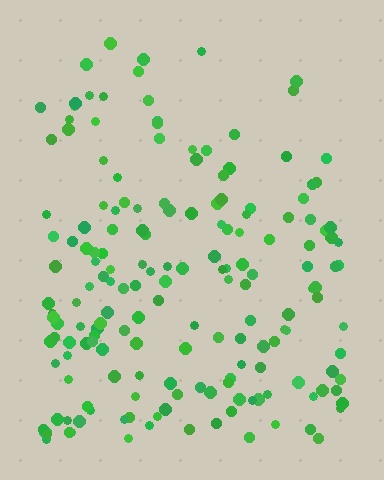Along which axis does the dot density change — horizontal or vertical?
Vertical.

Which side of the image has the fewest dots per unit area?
The top.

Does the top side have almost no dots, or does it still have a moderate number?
Still a moderate number, just noticeably fewer than the bottom.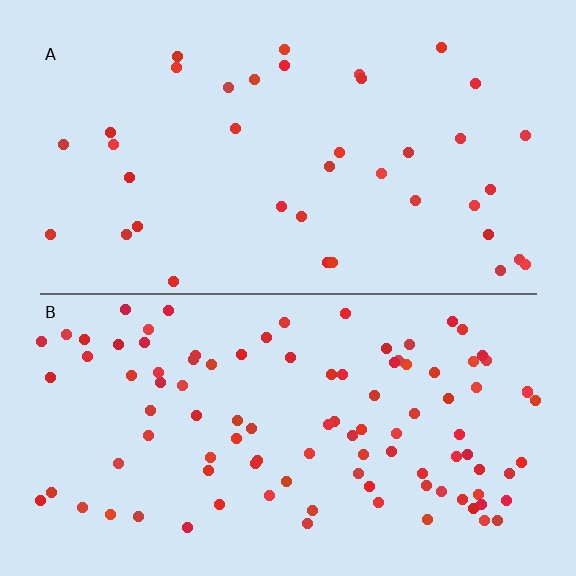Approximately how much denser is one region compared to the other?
Approximately 2.7× — region B over region A.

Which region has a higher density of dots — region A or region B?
B (the bottom).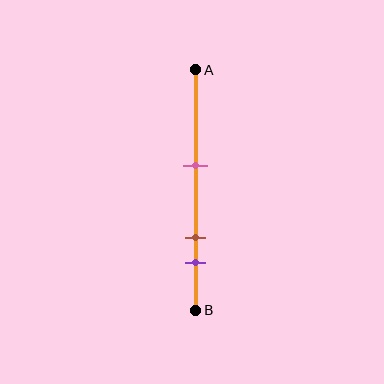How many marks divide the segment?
There are 3 marks dividing the segment.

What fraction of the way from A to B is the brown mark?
The brown mark is approximately 70% (0.7) of the way from A to B.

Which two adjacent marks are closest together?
The brown and purple marks are the closest adjacent pair.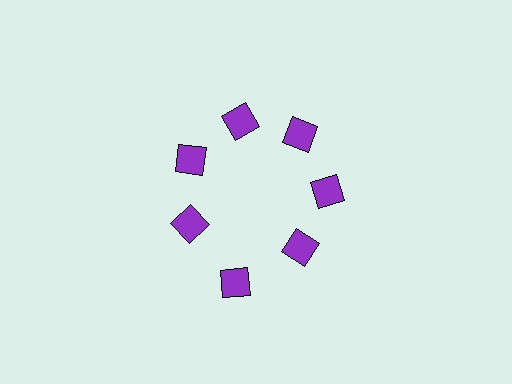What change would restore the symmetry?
The symmetry would be restored by moving it inward, back onto the ring so that all 7 squares sit at equal angles and equal distance from the center.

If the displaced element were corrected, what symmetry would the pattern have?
It would have 7-fold rotational symmetry — the pattern would map onto itself every 51 degrees.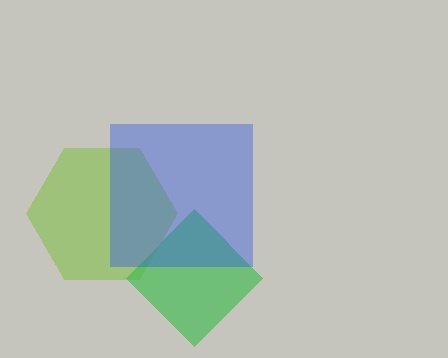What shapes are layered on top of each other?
The layered shapes are: a lime hexagon, a green diamond, a blue square.